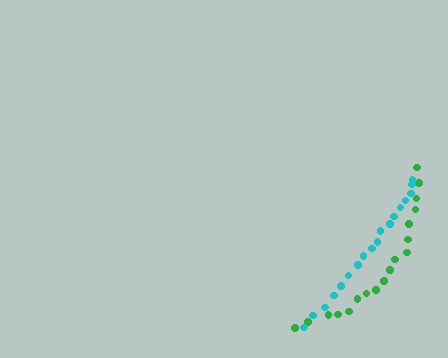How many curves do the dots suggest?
There are 2 distinct paths.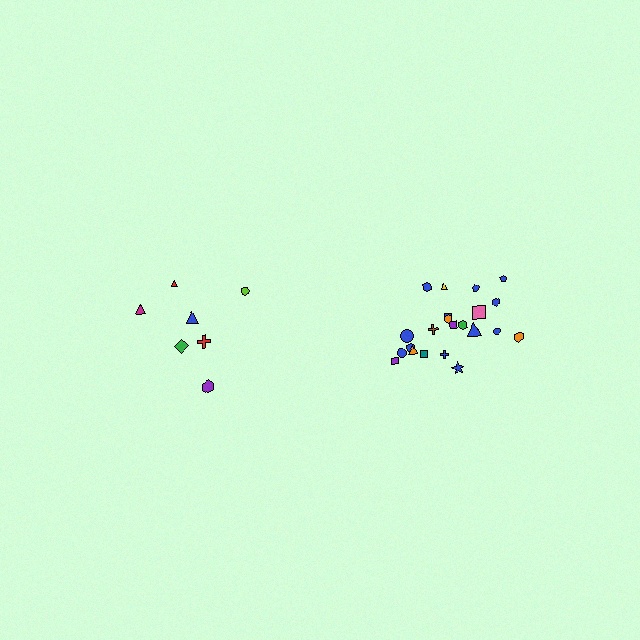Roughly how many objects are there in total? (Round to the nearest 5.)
Roughly 30 objects in total.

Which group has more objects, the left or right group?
The right group.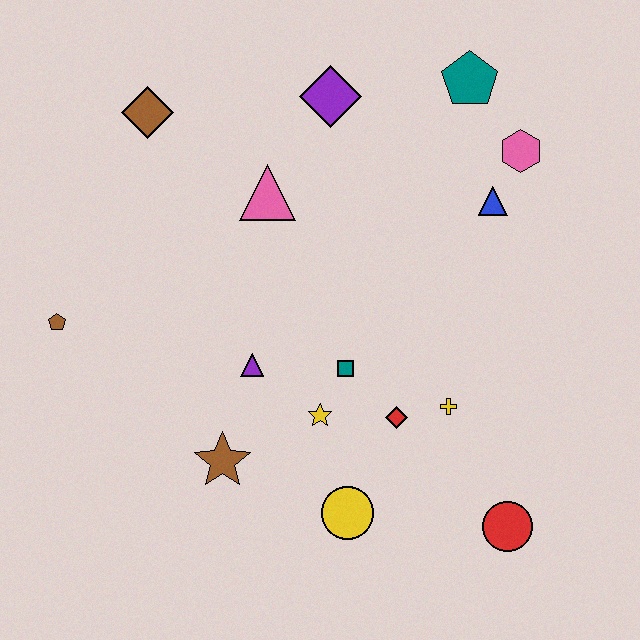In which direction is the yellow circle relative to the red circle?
The yellow circle is to the left of the red circle.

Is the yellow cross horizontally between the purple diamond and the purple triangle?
No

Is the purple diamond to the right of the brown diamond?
Yes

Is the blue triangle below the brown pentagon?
No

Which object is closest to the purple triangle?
The yellow star is closest to the purple triangle.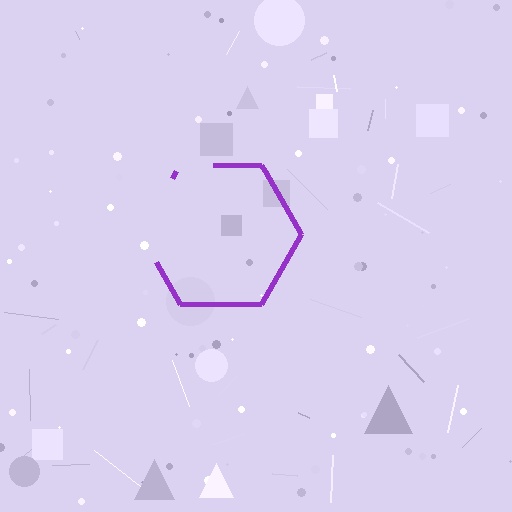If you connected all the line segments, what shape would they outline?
They would outline a hexagon.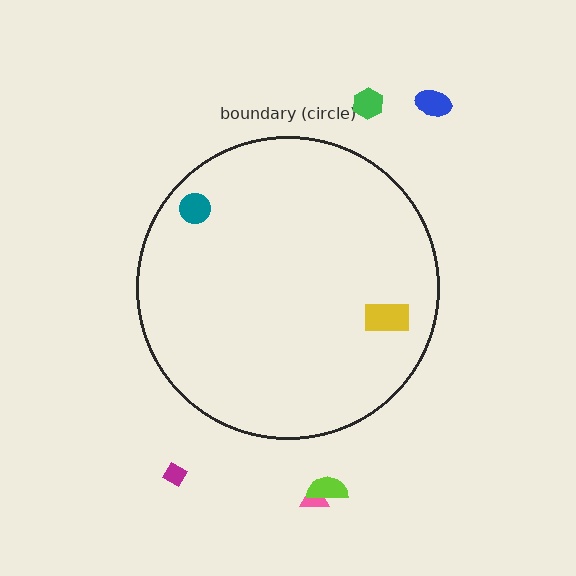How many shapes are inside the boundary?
2 inside, 5 outside.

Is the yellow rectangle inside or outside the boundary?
Inside.